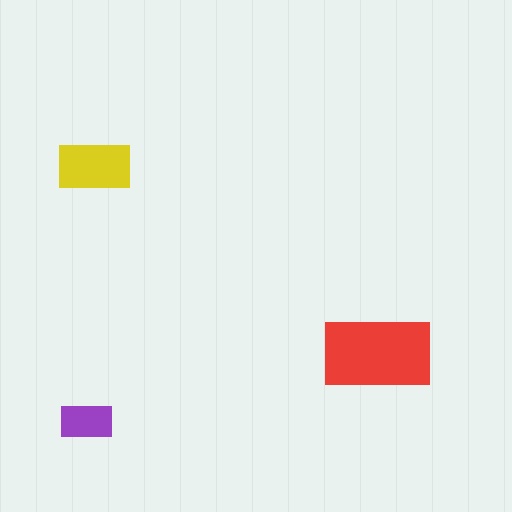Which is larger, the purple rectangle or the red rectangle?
The red one.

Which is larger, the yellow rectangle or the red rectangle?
The red one.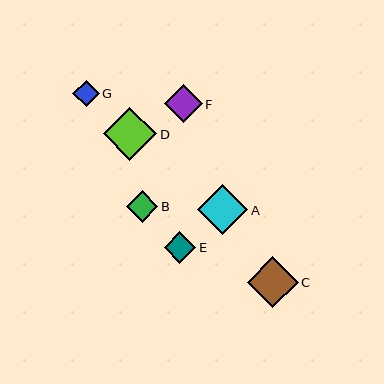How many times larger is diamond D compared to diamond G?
Diamond D is approximately 2.0 times the size of diamond G.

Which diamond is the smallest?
Diamond G is the smallest with a size of approximately 26 pixels.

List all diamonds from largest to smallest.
From largest to smallest: D, C, A, F, E, B, G.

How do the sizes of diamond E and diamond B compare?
Diamond E and diamond B are approximately the same size.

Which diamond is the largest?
Diamond D is the largest with a size of approximately 53 pixels.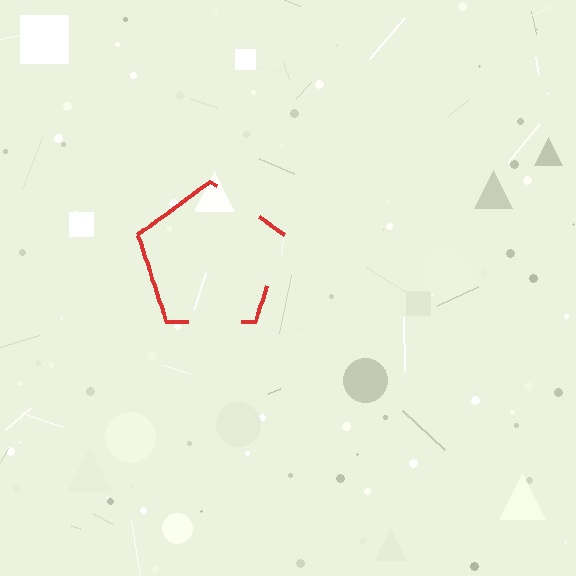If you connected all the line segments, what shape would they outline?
They would outline a pentagon.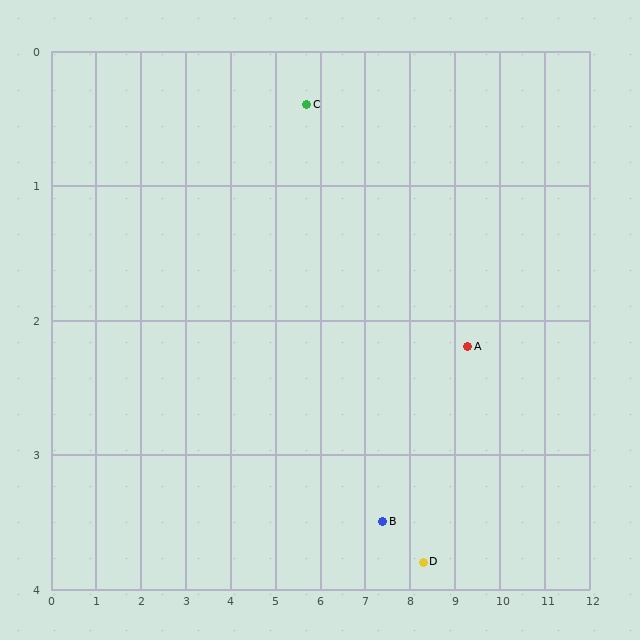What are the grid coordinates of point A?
Point A is at approximately (9.3, 2.2).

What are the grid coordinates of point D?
Point D is at approximately (8.3, 3.8).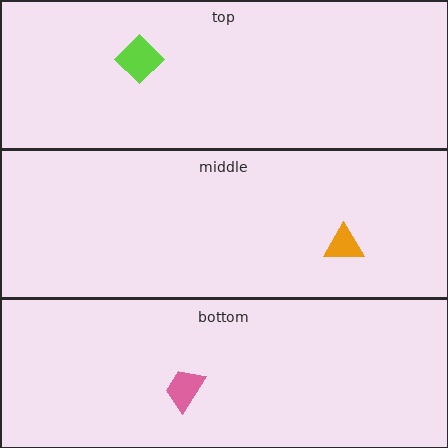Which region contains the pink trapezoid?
The bottom region.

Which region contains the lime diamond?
The top region.